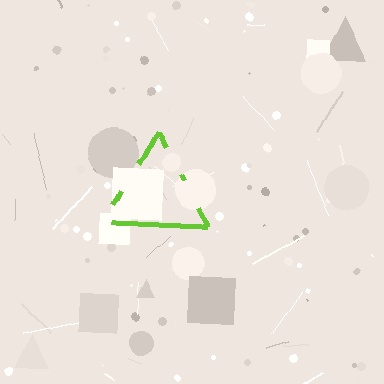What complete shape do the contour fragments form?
The contour fragments form a triangle.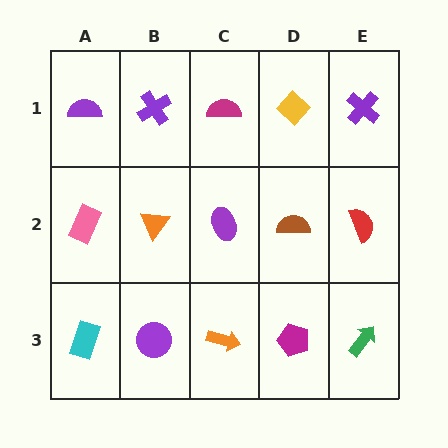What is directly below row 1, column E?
A red semicircle.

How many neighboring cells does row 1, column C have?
3.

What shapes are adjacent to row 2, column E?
A purple cross (row 1, column E), a green arrow (row 3, column E), a brown semicircle (row 2, column D).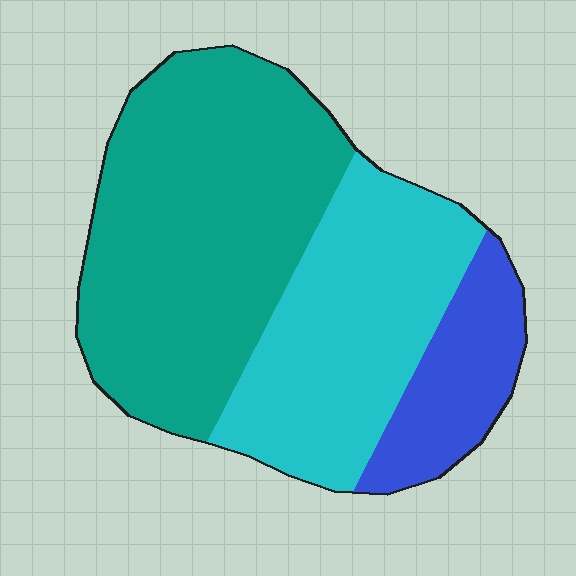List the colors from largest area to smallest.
From largest to smallest: teal, cyan, blue.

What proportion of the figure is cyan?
Cyan takes up between a third and a half of the figure.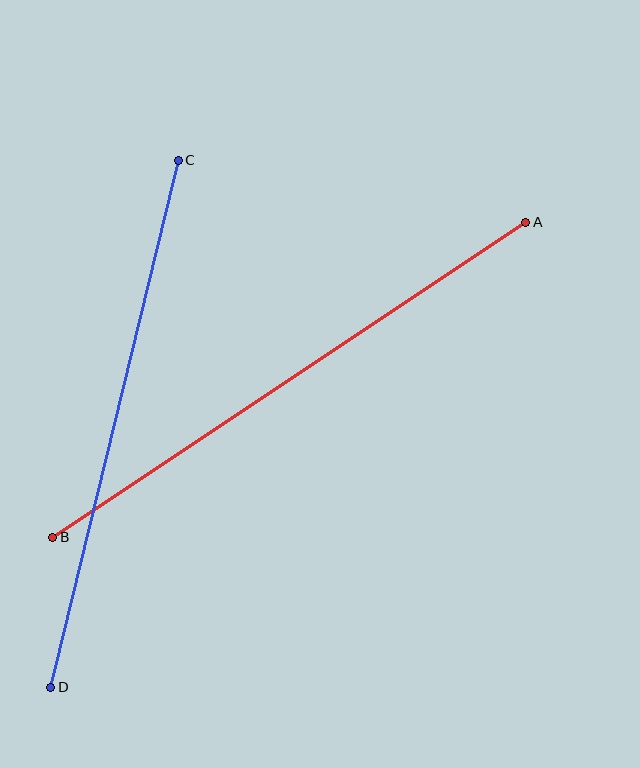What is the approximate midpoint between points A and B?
The midpoint is at approximately (289, 380) pixels.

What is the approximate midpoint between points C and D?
The midpoint is at approximately (114, 424) pixels.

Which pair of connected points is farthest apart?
Points A and B are farthest apart.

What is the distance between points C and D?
The distance is approximately 542 pixels.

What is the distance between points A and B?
The distance is approximately 568 pixels.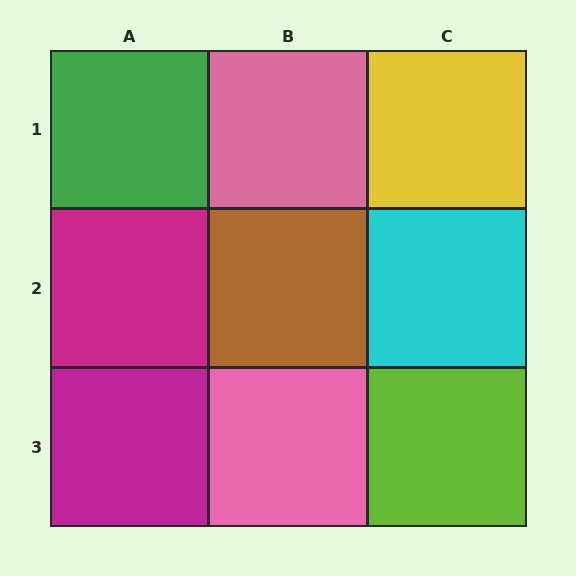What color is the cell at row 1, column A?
Green.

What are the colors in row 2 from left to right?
Magenta, brown, cyan.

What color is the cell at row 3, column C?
Lime.